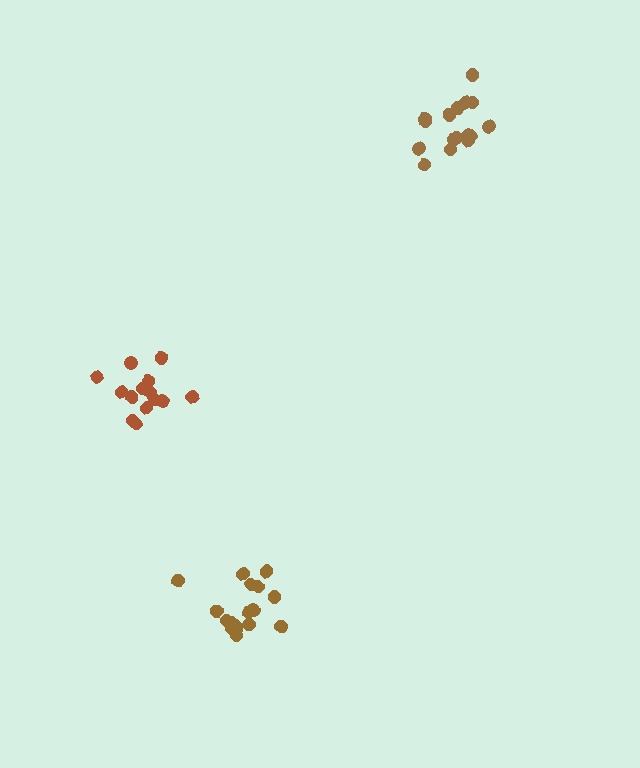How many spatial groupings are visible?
There are 3 spatial groupings.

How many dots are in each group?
Group 1: 14 dots, Group 2: 16 dots, Group 3: 17 dots (47 total).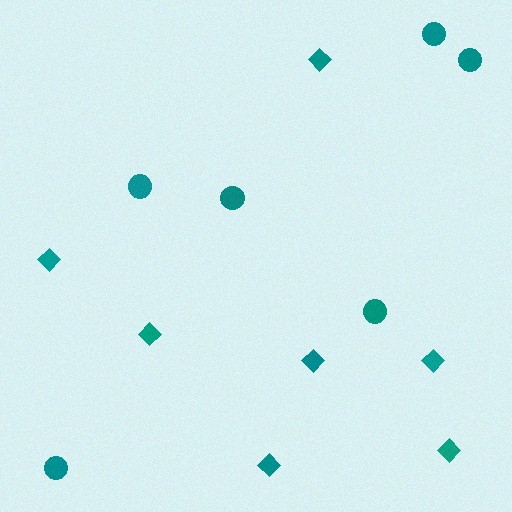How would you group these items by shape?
There are 2 groups: one group of diamonds (7) and one group of circles (6).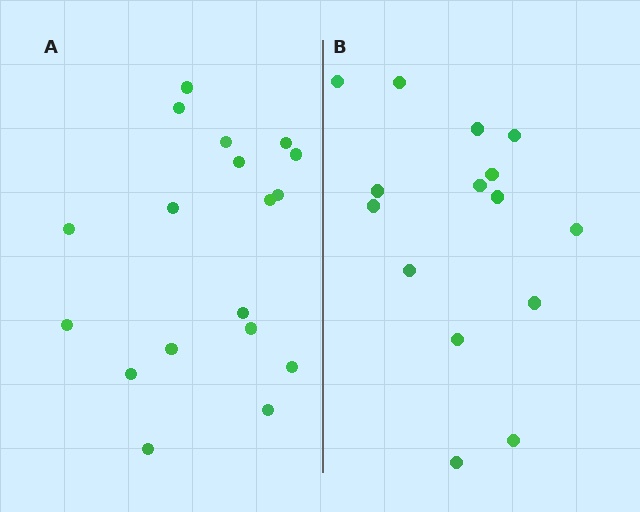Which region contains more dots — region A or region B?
Region A (the left region) has more dots.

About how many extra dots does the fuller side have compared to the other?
Region A has just a few more — roughly 2 or 3 more dots than region B.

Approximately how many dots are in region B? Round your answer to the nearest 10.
About 20 dots. (The exact count is 15, which rounds to 20.)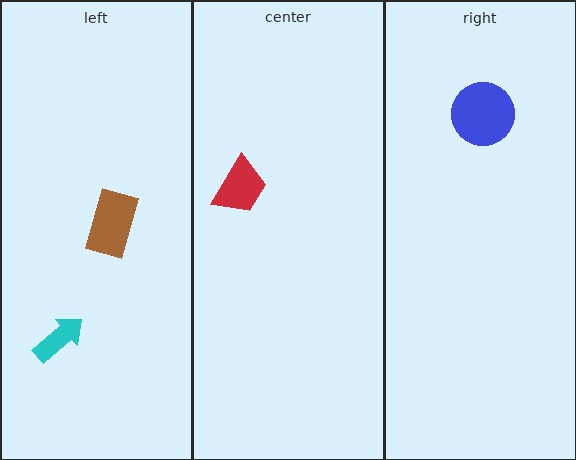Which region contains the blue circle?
The right region.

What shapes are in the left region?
The brown rectangle, the cyan arrow.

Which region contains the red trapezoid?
The center region.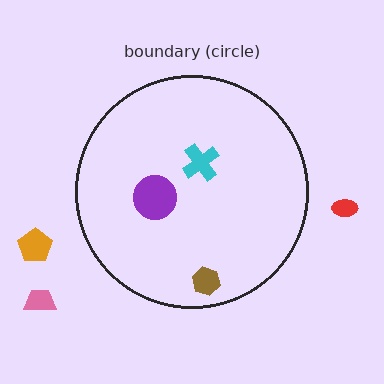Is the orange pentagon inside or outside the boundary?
Outside.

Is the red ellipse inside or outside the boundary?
Outside.